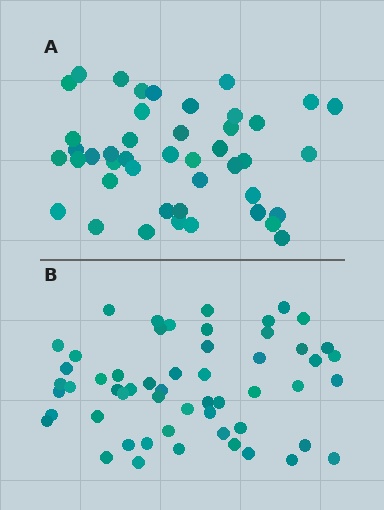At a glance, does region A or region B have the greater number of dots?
Region B (the bottom region) has more dots.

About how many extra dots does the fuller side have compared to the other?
Region B has roughly 12 or so more dots than region A.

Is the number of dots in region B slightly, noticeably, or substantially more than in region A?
Region B has noticeably more, but not dramatically so. The ratio is roughly 1.2 to 1.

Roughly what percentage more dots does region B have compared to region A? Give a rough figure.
About 25% more.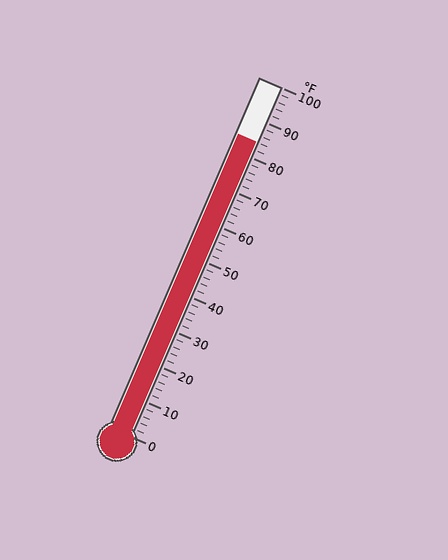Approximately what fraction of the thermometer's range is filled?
The thermometer is filled to approximately 85% of its range.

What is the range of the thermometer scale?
The thermometer scale ranges from 0°F to 100°F.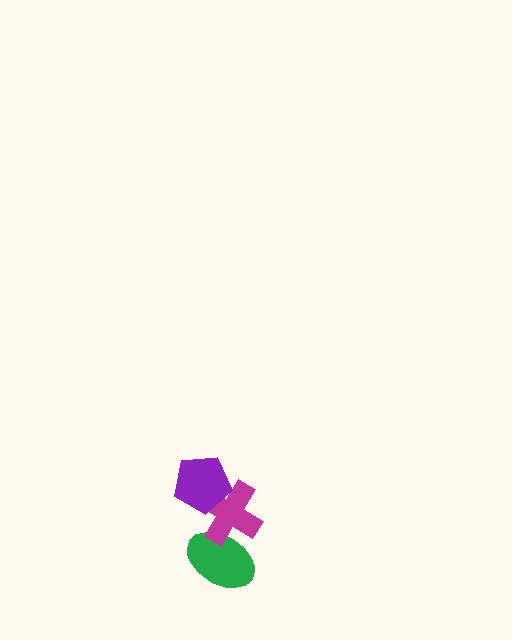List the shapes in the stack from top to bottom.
From top to bottom: the purple pentagon, the magenta cross, the green ellipse.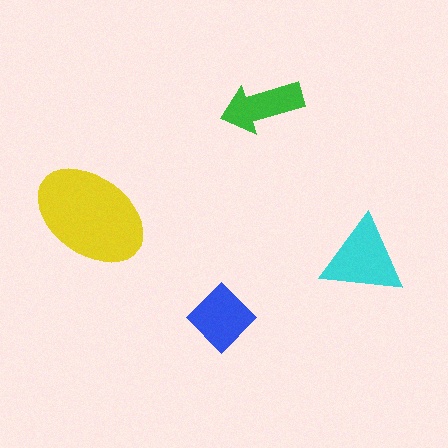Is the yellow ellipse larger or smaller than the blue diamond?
Larger.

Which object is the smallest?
The green arrow.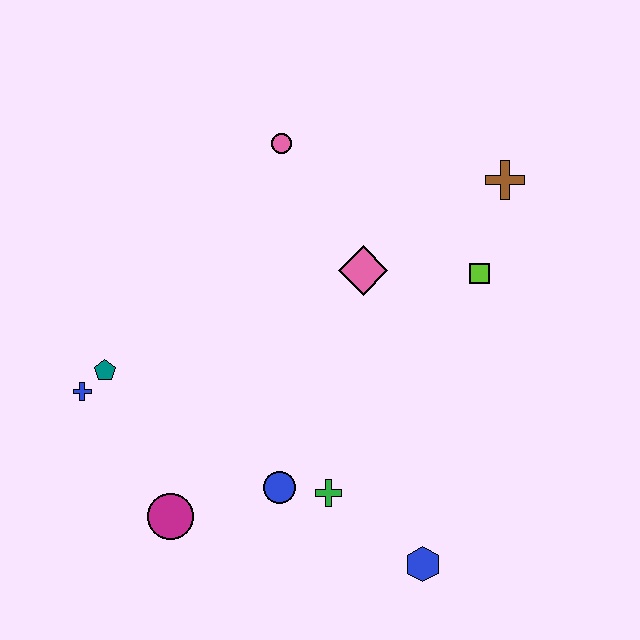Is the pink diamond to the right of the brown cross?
No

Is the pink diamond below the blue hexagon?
No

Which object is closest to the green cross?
The blue circle is closest to the green cross.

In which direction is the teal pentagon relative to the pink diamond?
The teal pentagon is to the left of the pink diamond.